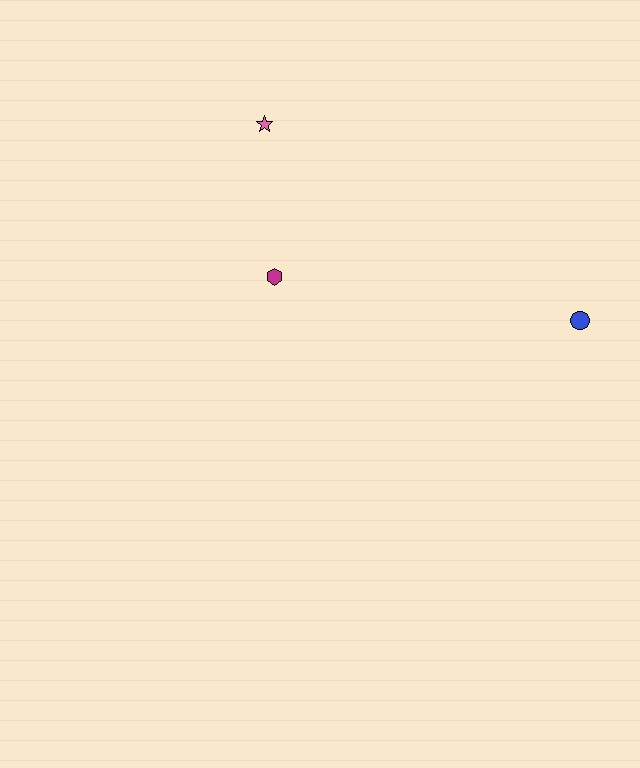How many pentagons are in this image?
There are no pentagons.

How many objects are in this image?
There are 3 objects.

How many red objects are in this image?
There are no red objects.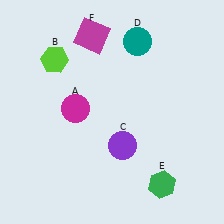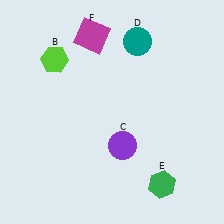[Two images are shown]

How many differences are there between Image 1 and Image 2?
There is 1 difference between the two images.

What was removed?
The magenta circle (A) was removed in Image 2.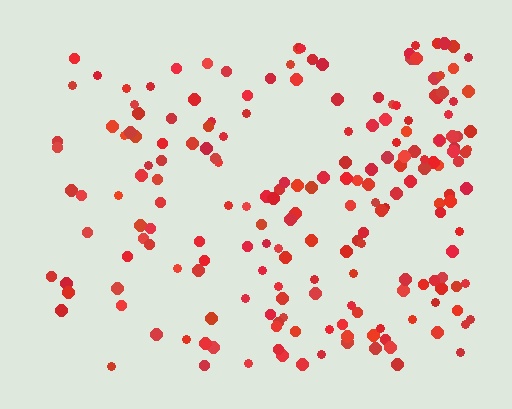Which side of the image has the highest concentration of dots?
The right.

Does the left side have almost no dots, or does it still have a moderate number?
Still a moderate number, just noticeably fewer than the right.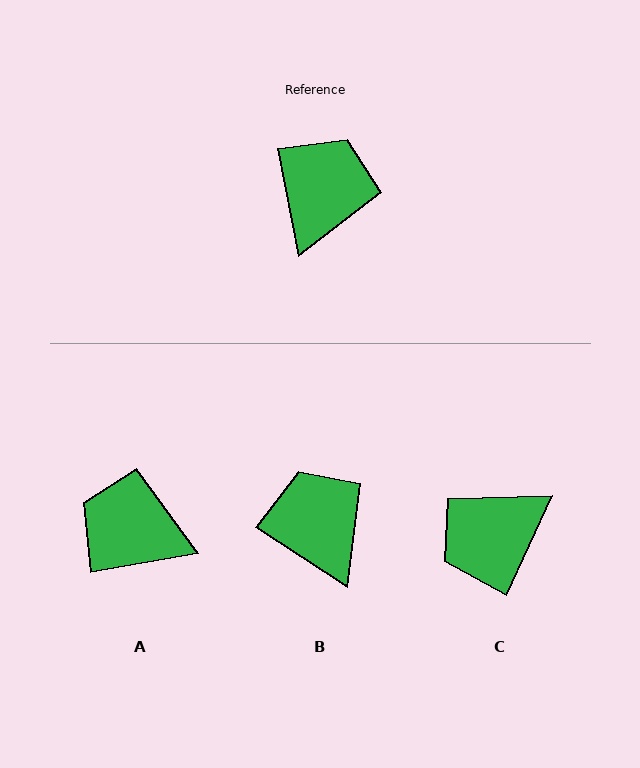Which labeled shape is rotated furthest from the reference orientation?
C, about 144 degrees away.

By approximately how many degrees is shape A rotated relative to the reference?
Approximately 89 degrees counter-clockwise.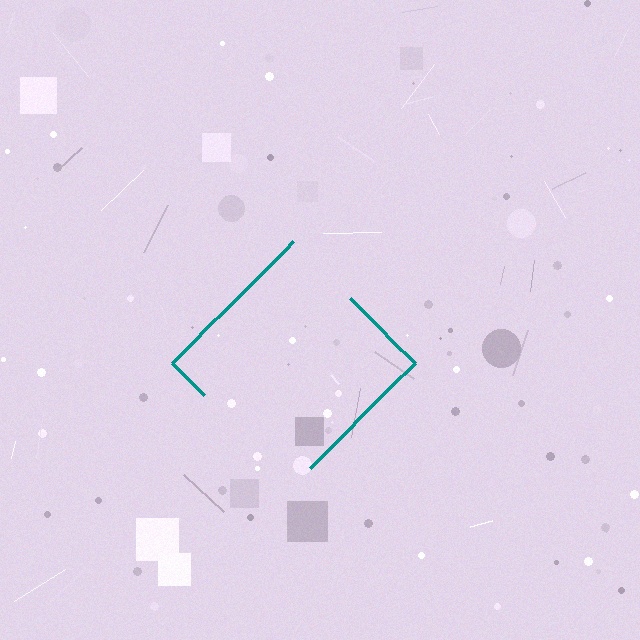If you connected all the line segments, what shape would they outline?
They would outline a diamond.